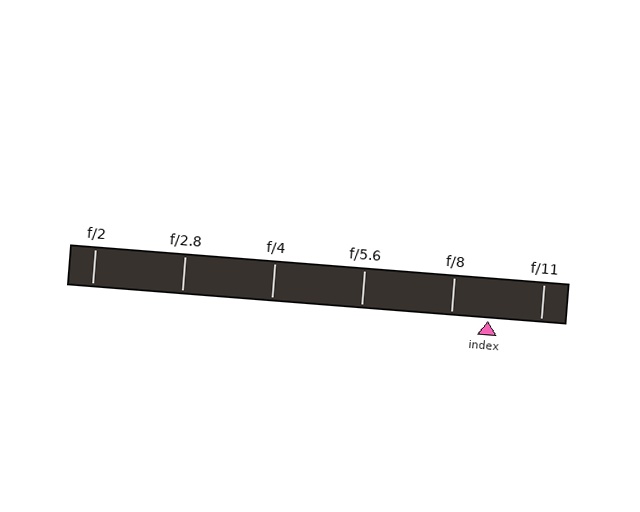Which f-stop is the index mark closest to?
The index mark is closest to f/8.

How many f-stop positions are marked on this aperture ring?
There are 6 f-stop positions marked.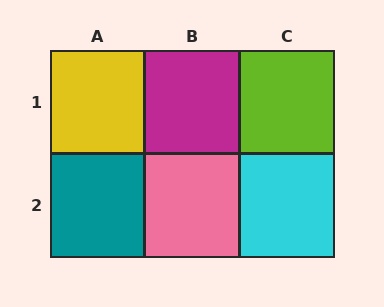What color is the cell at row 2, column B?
Pink.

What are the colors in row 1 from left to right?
Yellow, magenta, lime.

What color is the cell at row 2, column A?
Teal.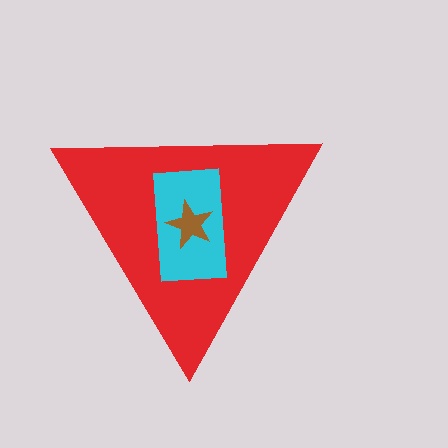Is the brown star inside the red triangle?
Yes.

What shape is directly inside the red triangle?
The cyan rectangle.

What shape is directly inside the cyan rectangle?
The brown star.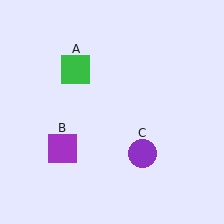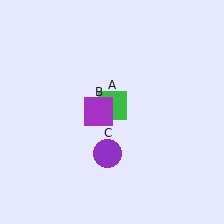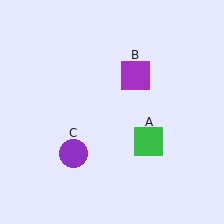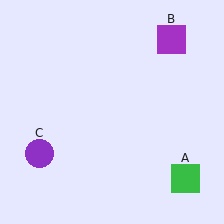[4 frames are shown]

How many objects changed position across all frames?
3 objects changed position: green square (object A), purple square (object B), purple circle (object C).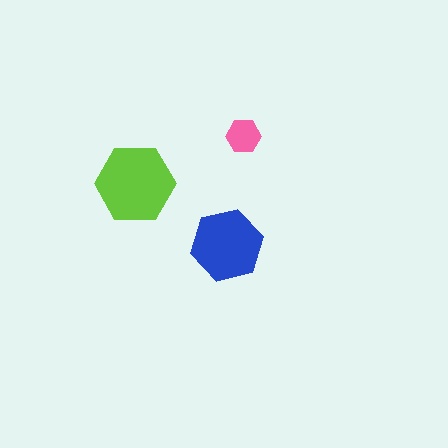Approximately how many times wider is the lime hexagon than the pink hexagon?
About 2.5 times wider.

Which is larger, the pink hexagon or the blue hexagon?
The blue one.